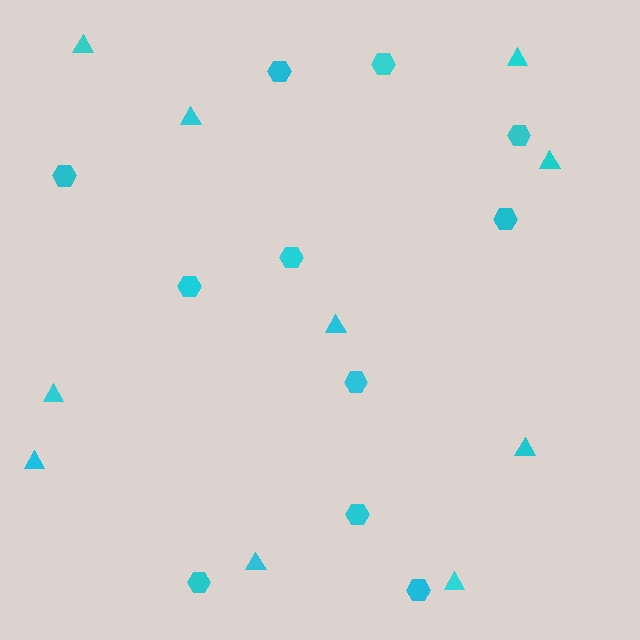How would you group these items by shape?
There are 2 groups: one group of hexagons (11) and one group of triangles (10).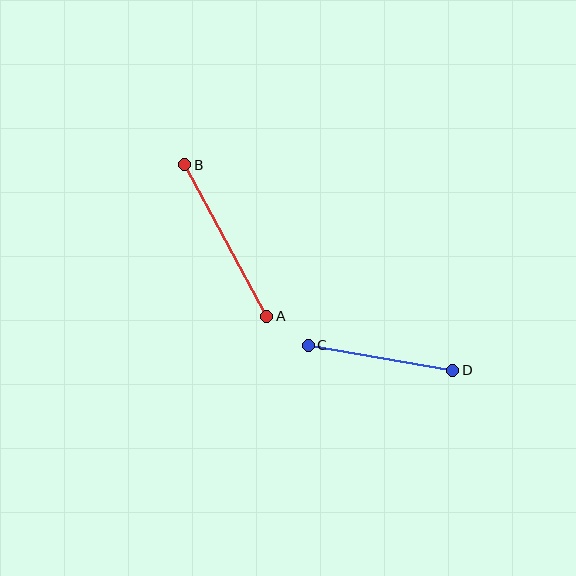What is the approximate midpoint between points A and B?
The midpoint is at approximately (226, 241) pixels.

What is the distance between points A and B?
The distance is approximately 172 pixels.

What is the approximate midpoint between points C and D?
The midpoint is at approximately (380, 358) pixels.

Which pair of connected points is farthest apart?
Points A and B are farthest apart.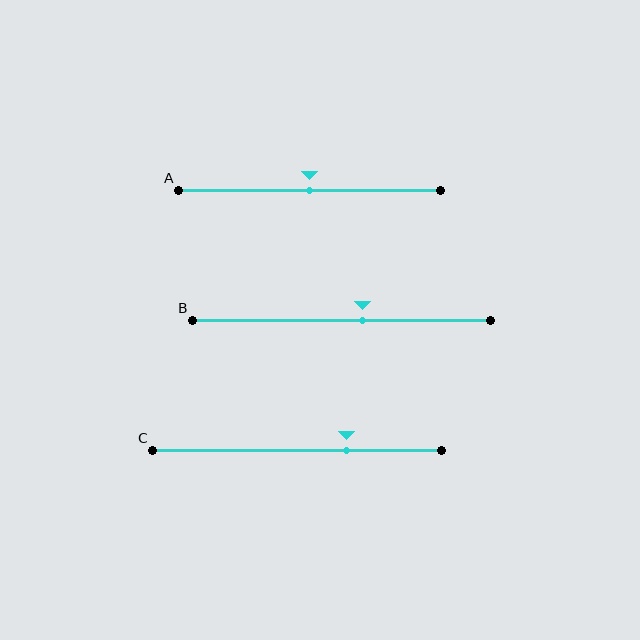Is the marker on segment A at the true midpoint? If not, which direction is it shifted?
Yes, the marker on segment A is at the true midpoint.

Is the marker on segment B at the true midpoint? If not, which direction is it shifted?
No, the marker on segment B is shifted to the right by about 7% of the segment length.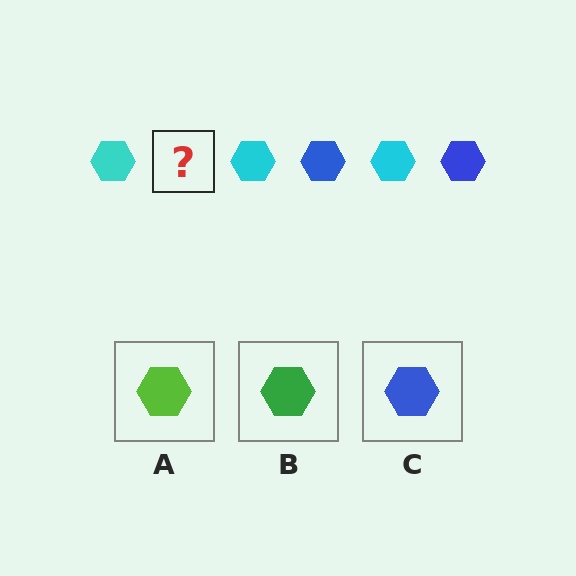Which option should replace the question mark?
Option C.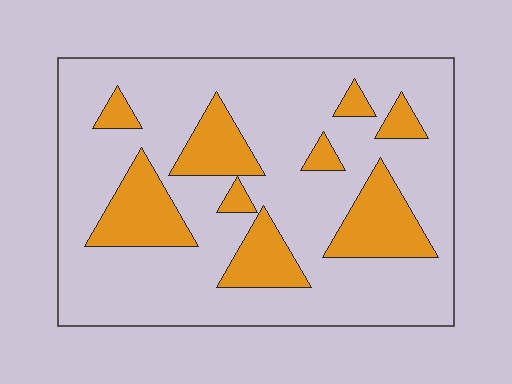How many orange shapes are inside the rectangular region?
9.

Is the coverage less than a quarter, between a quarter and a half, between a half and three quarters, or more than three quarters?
Less than a quarter.